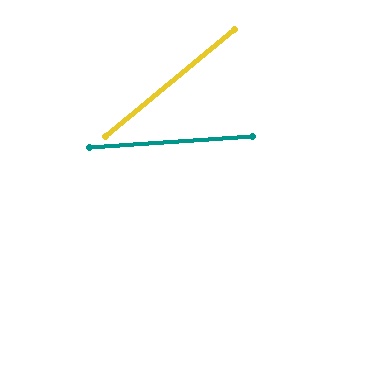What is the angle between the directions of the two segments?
Approximately 36 degrees.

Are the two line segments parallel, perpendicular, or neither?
Neither parallel nor perpendicular — they differ by about 36°.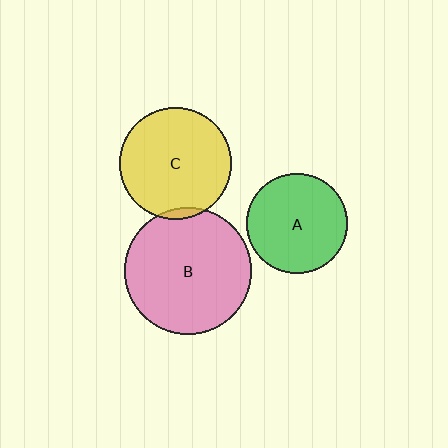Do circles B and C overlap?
Yes.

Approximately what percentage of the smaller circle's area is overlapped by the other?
Approximately 5%.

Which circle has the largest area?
Circle B (pink).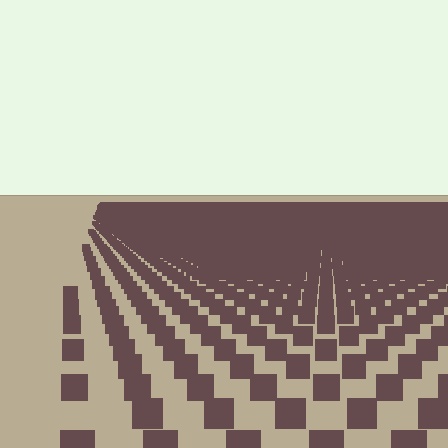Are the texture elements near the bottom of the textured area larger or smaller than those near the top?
Larger. Near the bottom, elements are closer to the viewer and appear at a bigger on-screen size.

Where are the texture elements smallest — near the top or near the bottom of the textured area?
Near the top.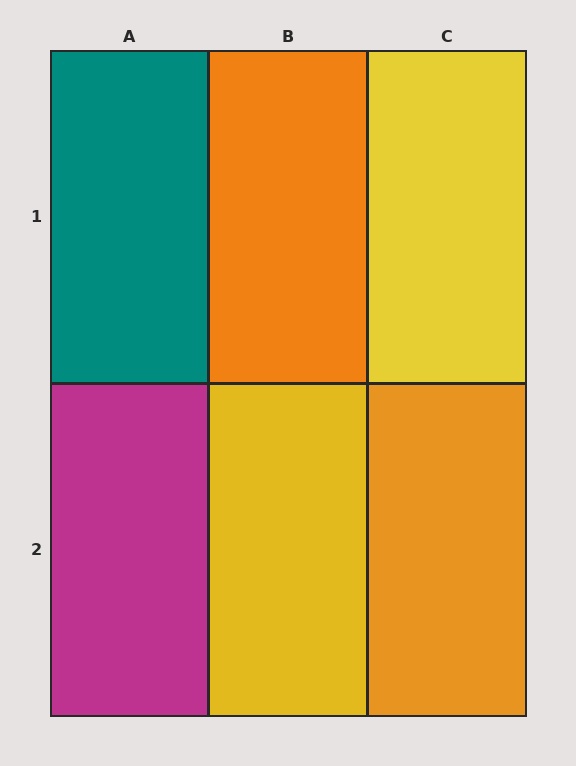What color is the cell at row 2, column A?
Magenta.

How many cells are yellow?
2 cells are yellow.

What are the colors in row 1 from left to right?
Teal, orange, yellow.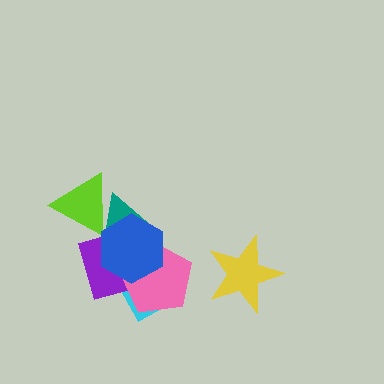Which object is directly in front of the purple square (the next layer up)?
The pink pentagon is directly in front of the purple square.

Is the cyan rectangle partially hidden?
Yes, it is partially covered by another shape.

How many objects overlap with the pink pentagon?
3 objects overlap with the pink pentagon.